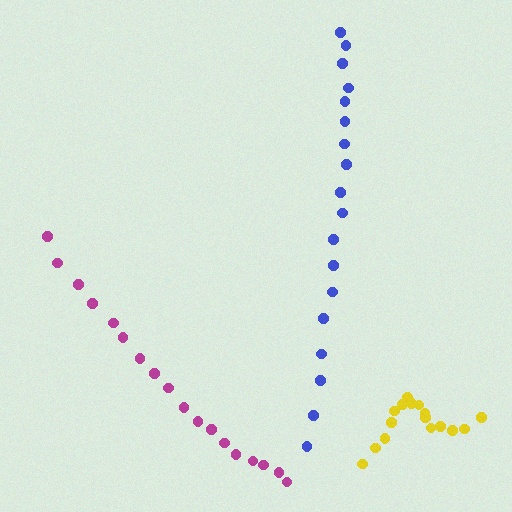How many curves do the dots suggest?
There are 3 distinct paths.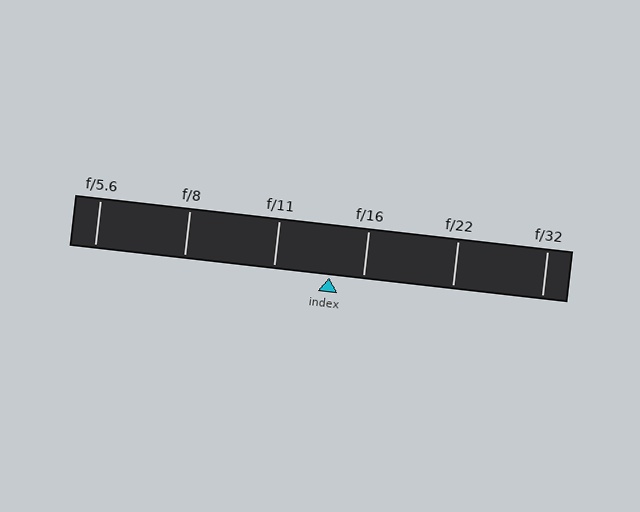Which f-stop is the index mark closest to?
The index mark is closest to f/16.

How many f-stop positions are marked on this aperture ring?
There are 6 f-stop positions marked.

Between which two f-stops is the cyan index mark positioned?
The index mark is between f/11 and f/16.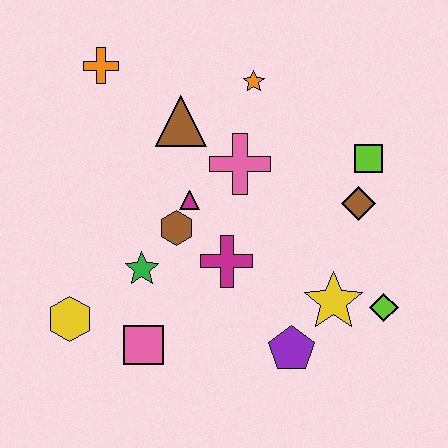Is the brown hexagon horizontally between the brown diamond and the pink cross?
No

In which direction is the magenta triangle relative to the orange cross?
The magenta triangle is below the orange cross.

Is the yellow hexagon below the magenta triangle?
Yes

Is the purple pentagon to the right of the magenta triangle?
Yes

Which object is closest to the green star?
The brown hexagon is closest to the green star.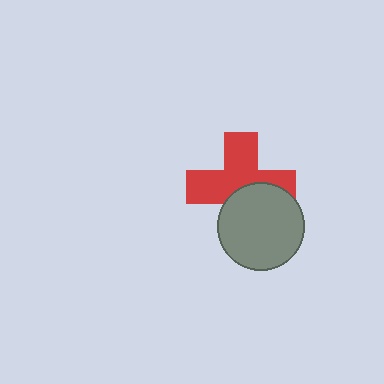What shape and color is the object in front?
The object in front is a gray circle.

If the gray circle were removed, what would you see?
You would see the complete red cross.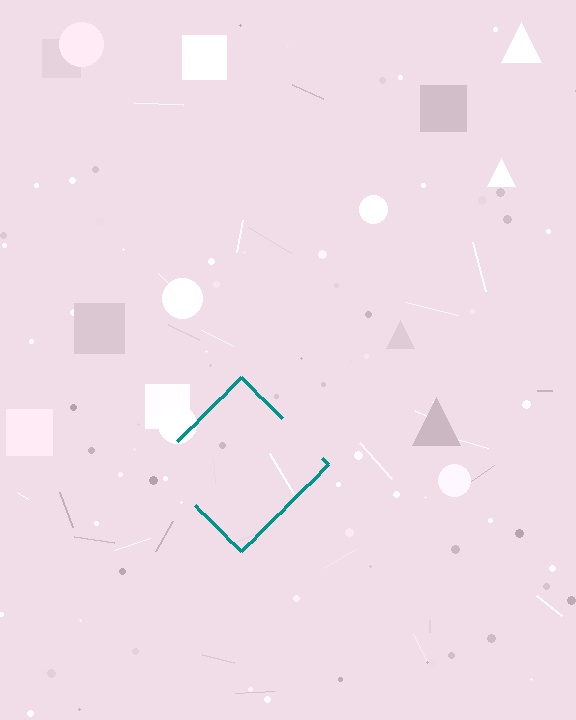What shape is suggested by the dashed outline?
The dashed outline suggests a diamond.